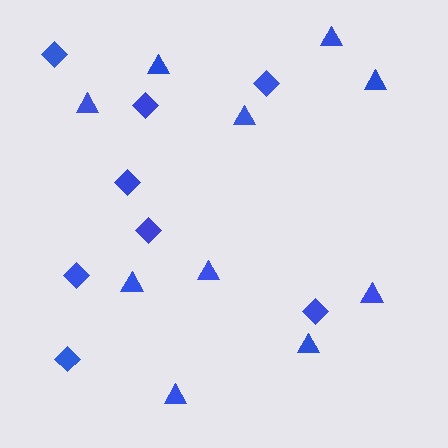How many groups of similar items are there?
There are 2 groups: one group of diamonds (8) and one group of triangles (10).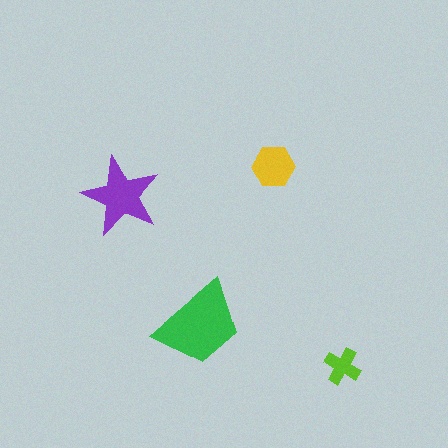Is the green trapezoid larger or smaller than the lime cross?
Larger.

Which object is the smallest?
The lime cross.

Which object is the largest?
The green trapezoid.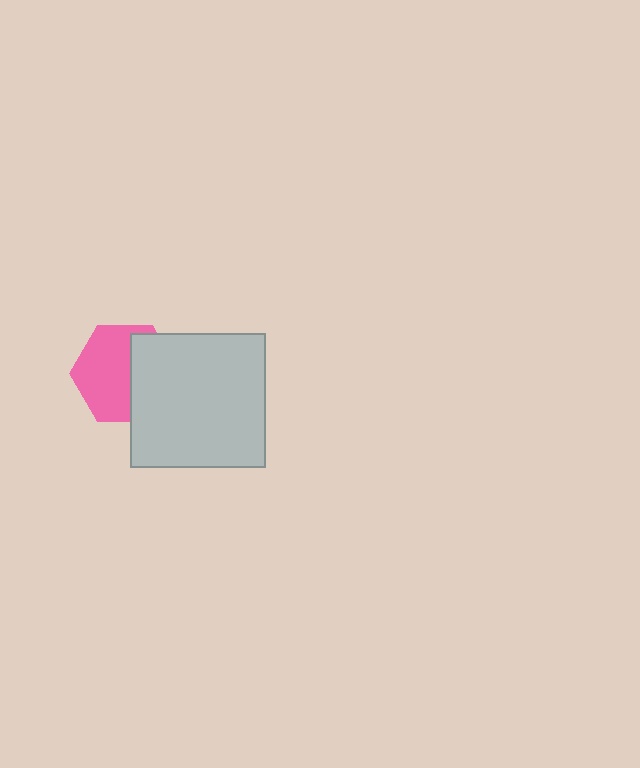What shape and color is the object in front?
The object in front is a light gray square.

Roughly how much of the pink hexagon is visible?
About half of it is visible (roughly 58%).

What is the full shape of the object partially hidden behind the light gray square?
The partially hidden object is a pink hexagon.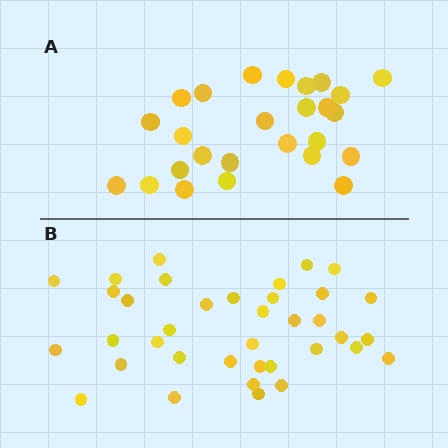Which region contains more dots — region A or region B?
Region B (the bottom region) has more dots.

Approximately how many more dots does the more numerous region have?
Region B has roughly 12 or so more dots than region A.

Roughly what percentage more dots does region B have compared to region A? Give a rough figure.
About 40% more.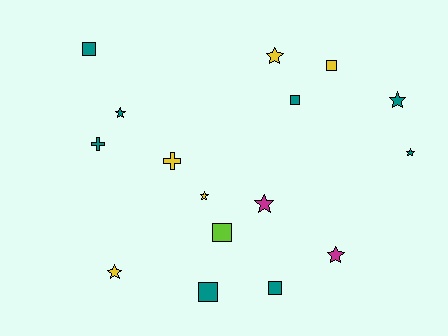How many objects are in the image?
There are 16 objects.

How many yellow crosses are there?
There is 1 yellow cross.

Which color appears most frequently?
Teal, with 8 objects.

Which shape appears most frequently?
Star, with 8 objects.